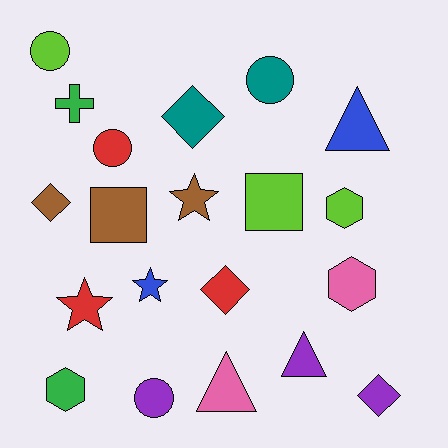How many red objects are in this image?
There are 3 red objects.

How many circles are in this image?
There are 4 circles.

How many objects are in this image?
There are 20 objects.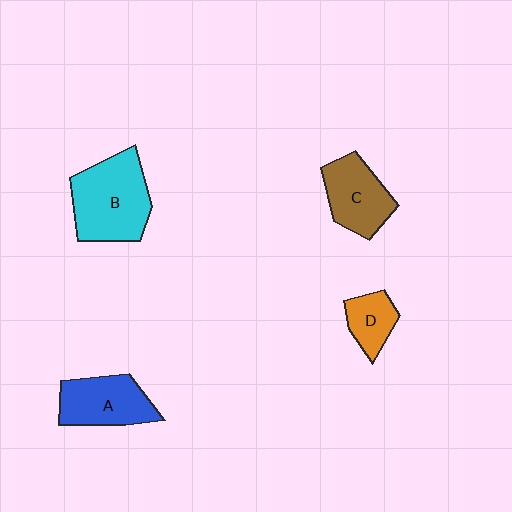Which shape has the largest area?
Shape B (cyan).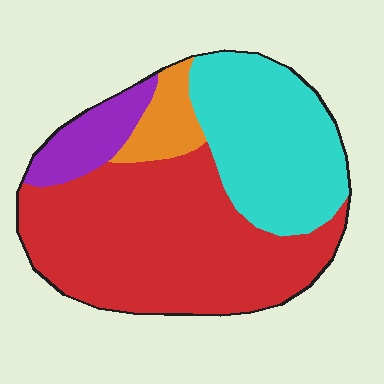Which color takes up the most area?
Red, at roughly 55%.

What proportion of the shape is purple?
Purple covers roughly 10% of the shape.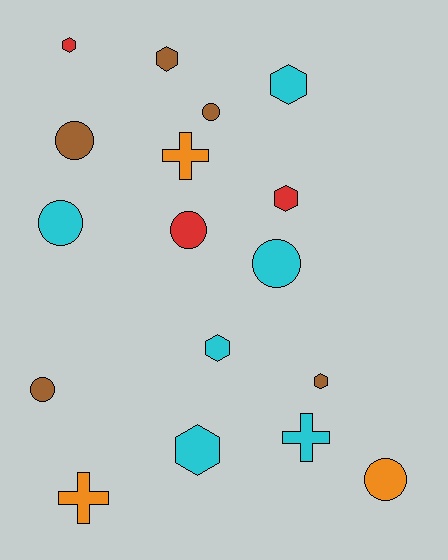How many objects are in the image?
There are 17 objects.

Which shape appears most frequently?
Circle, with 7 objects.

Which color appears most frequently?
Cyan, with 6 objects.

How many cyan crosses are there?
There is 1 cyan cross.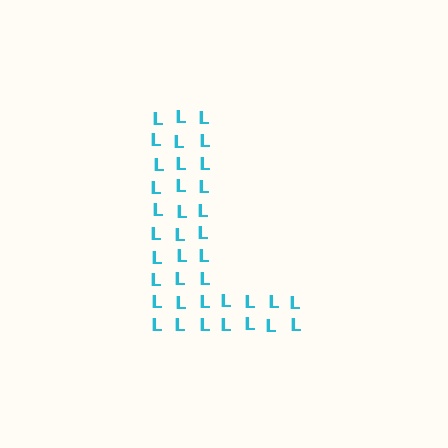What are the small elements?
The small elements are letter L's.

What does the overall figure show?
The overall figure shows the letter L.